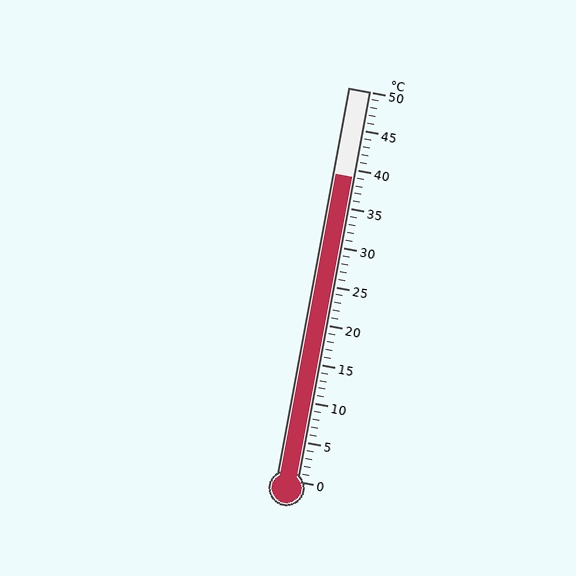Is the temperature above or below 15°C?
The temperature is above 15°C.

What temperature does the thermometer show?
The thermometer shows approximately 39°C.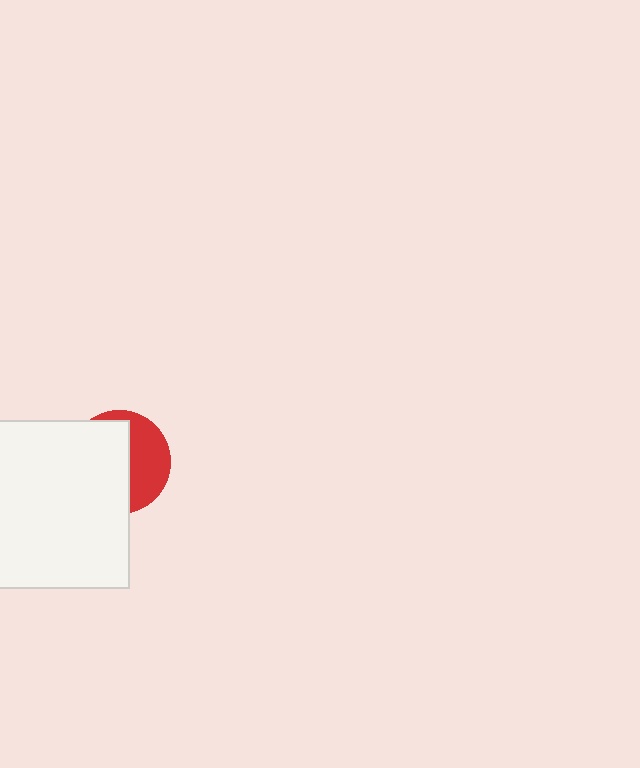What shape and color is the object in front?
The object in front is a white square.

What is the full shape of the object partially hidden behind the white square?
The partially hidden object is a red circle.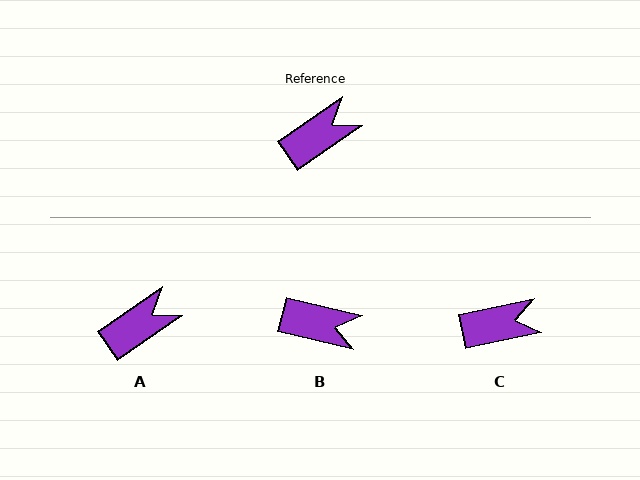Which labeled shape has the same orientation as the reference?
A.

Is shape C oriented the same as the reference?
No, it is off by about 23 degrees.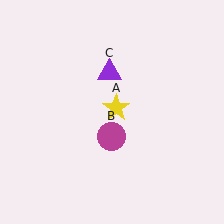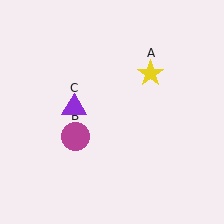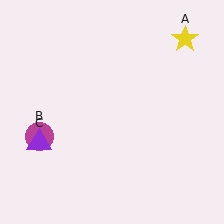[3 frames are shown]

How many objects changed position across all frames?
3 objects changed position: yellow star (object A), magenta circle (object B), purple triangle (object C).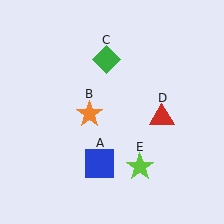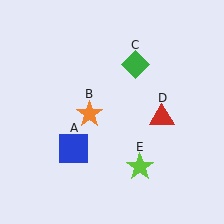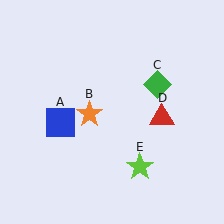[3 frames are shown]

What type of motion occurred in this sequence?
The blue square (object A), green diamond (object C) rotated clockwise around the center of the scene.